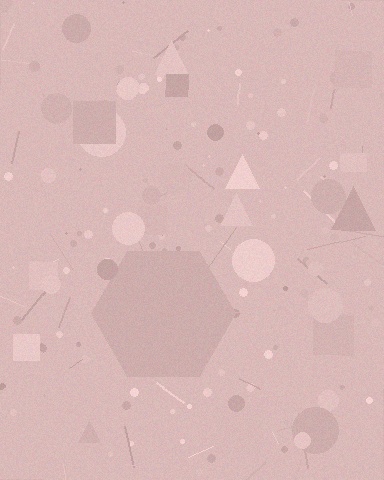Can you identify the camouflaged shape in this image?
The camouflaged shape is a hexagon.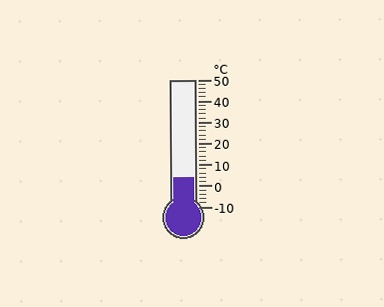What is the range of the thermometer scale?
The thermometer scale ranges from -10°C to 50°C.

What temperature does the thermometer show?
The thermometer shows approximately 4°C.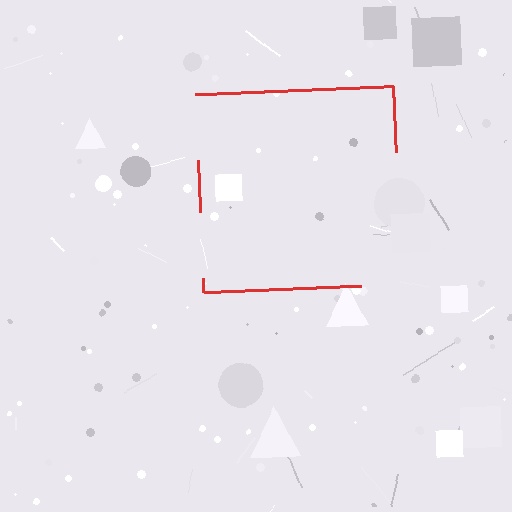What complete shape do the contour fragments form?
The contour fragments form a square.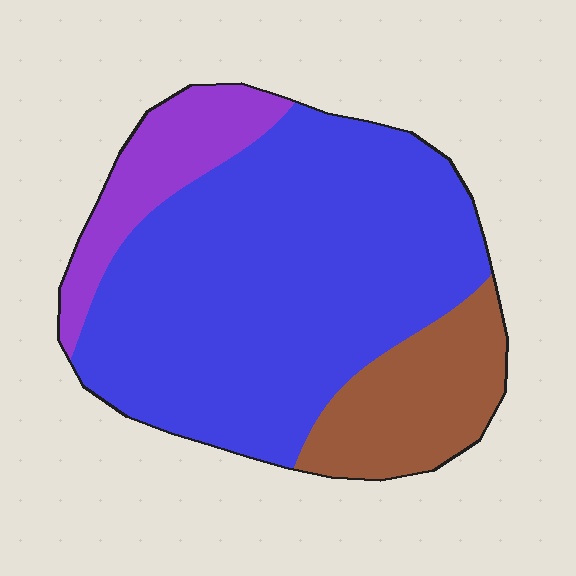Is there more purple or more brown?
Brown.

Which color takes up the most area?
Blue, at roughly 70%.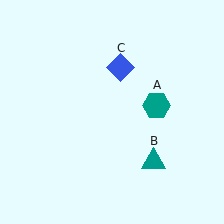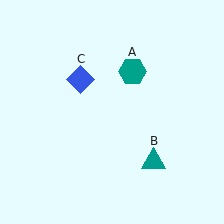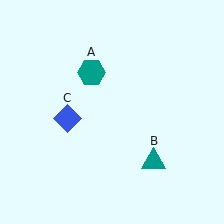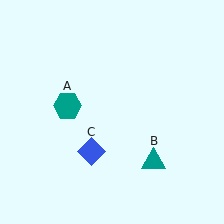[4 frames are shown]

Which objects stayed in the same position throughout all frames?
Teal triangle (object B) remained stationary.